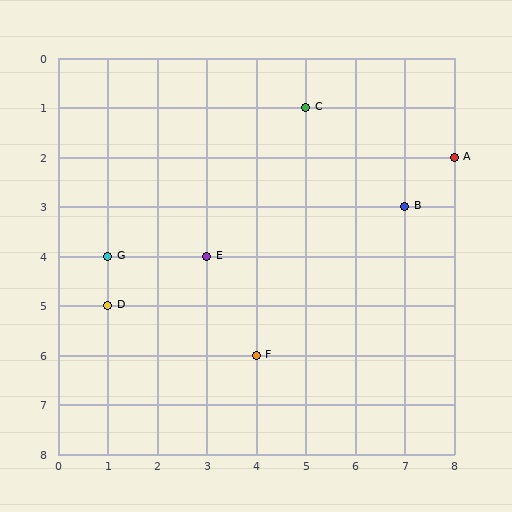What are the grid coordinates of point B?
Point B is at grid coordinates (7, 3).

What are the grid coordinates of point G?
Point G is at grid coordinates (1, 4).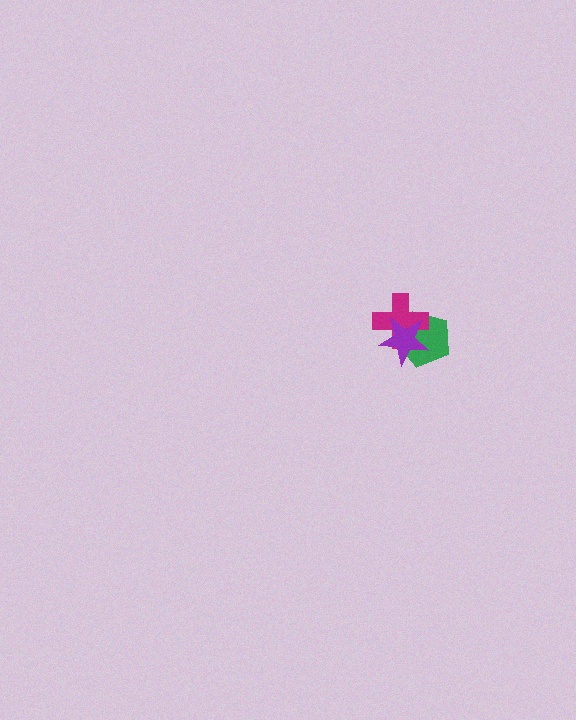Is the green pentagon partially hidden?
Yes, it is partially covered by another shape.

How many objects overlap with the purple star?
2 objects overlap with the purple star.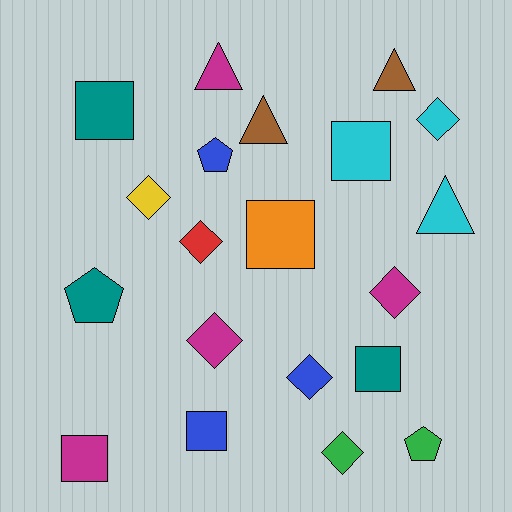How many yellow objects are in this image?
There is 1 yellow object.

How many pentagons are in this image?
There are 3 pentagons.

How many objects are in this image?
There are 20 objects.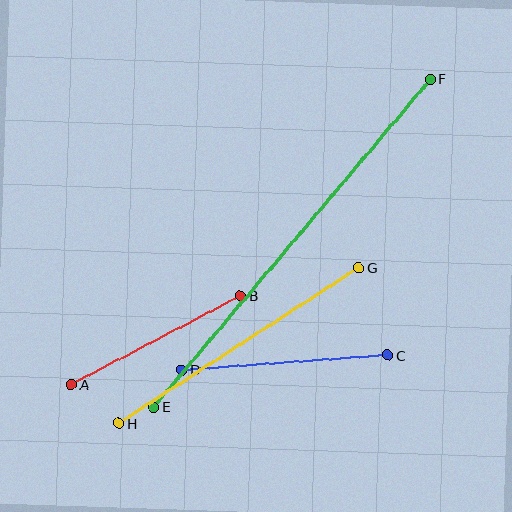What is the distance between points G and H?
The distance is approximately 285 pixels.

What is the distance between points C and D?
The distance is approximately 206 pixels.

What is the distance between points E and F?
The distance is approximately 429 pixels.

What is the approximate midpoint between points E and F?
The midpoint is at approximately (292, 243) pixels.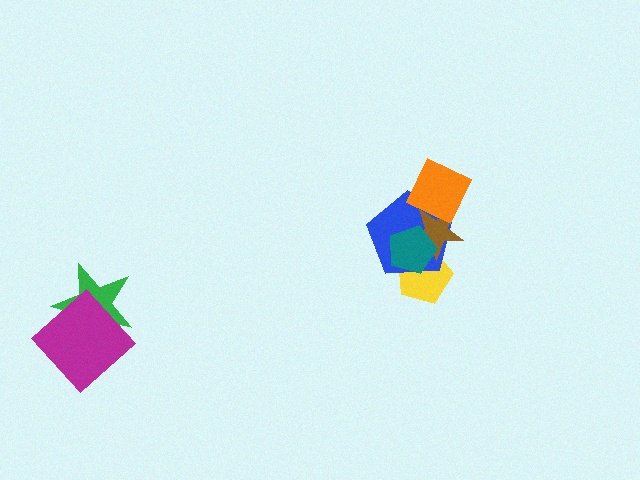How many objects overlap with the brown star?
4 objects overlap with the brown star.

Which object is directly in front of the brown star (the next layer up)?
The teal pentagon is directly in front of the brown star.